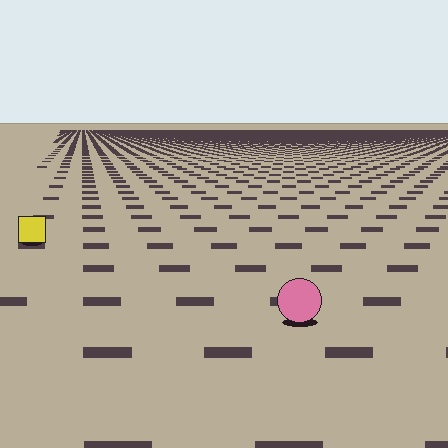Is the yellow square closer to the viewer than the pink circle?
No. The pink circle is closer — you can tell from the texture gradient: the ground texture is coarser near it.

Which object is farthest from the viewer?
The yellow square is farthest from the viewer. It appears smaller and the ground texture around it is denser.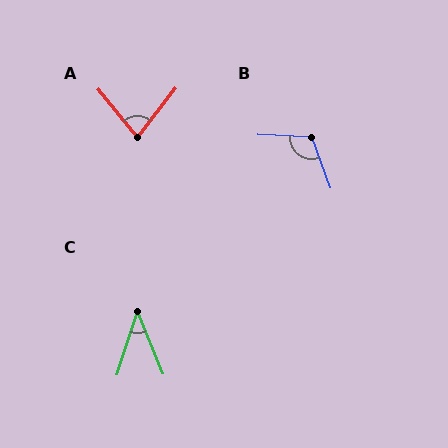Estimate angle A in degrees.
Approximately 77 degrees.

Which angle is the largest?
B, at approximately 113 degrees.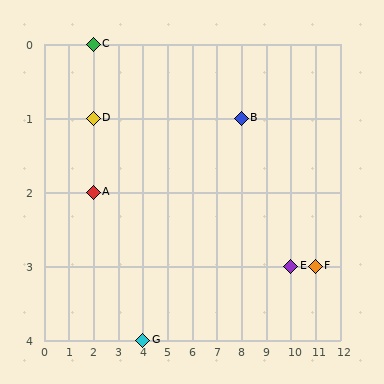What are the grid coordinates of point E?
Point E is at grid coordinates (10, 3).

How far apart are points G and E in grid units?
Points G and E are 6 columns and 1 row apart (about 6.1 grid units diagonally).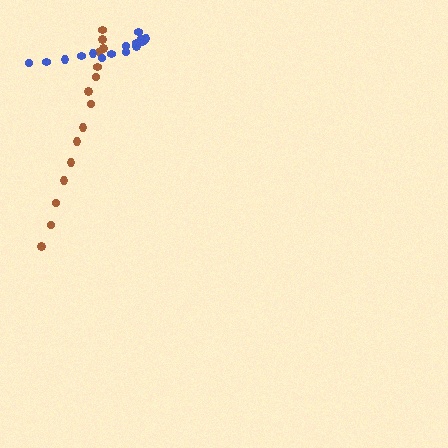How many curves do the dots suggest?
There are 2 distinct paths.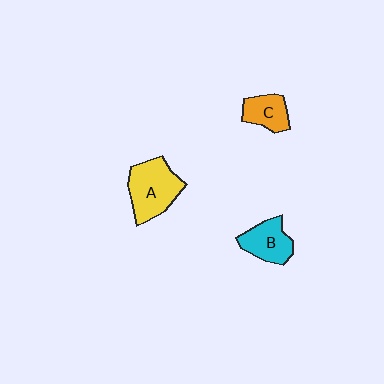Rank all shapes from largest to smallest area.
From largest to smallest: A (yellow), B (cyan), C (orange).